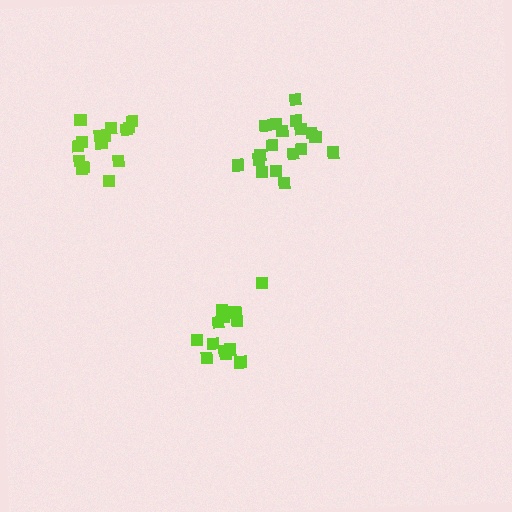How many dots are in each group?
Group 1: 18 dots, Group 2: 15 dots, Group 3: 15 dots (48 total).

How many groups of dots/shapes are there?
There are 3 groups.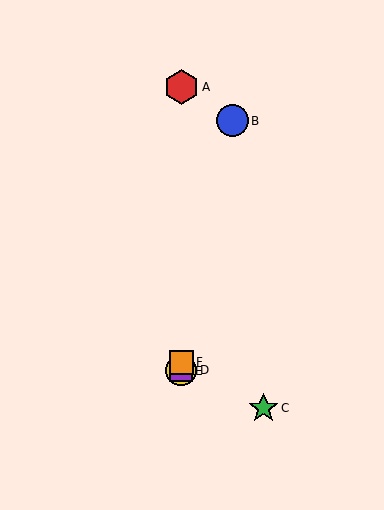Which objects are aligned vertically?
Objects A, D, E, F are aligned vertically.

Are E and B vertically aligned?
No, E is at x≈181 and B is at x≈232.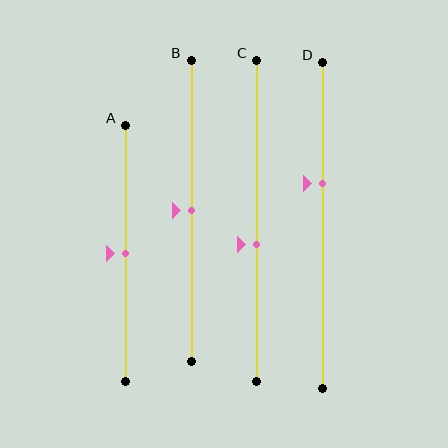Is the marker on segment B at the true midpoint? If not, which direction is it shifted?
Yes, the marker on segment B is at the true midpoint.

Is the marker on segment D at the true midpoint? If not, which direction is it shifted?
No, the marker on segment D is shifted upward by about 13% of the segment length.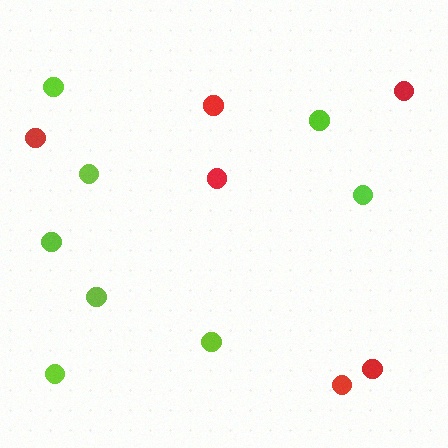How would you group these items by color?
There are 2 groups: one group of red circles (6) and one group of lime circles (8).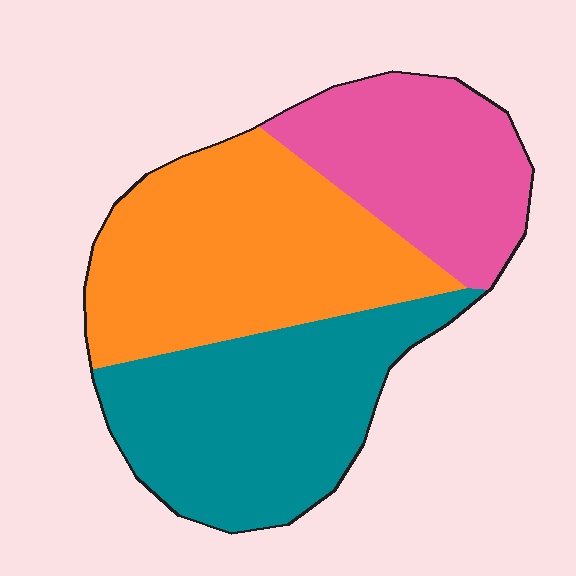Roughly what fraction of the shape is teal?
Teal covers roughly 35% of the shape.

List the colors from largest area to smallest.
From largest to smallest: orange, teal, pink.